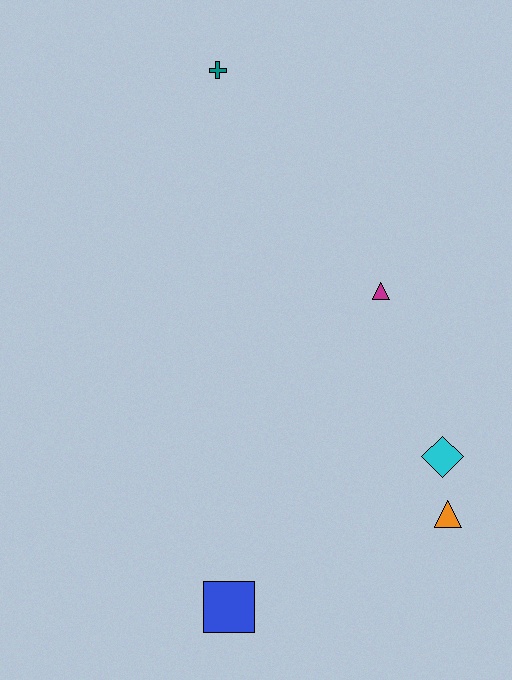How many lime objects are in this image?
There are no lime objects.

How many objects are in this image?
There are 5 objects.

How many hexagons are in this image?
There are no hexagons.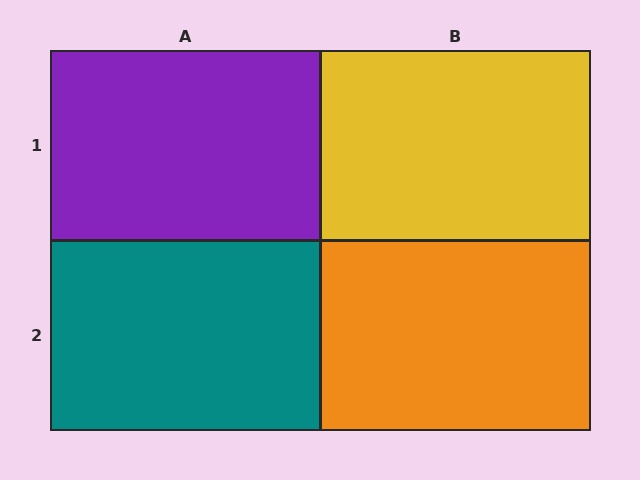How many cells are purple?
1 cell is purple.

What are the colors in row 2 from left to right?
Teal, orange.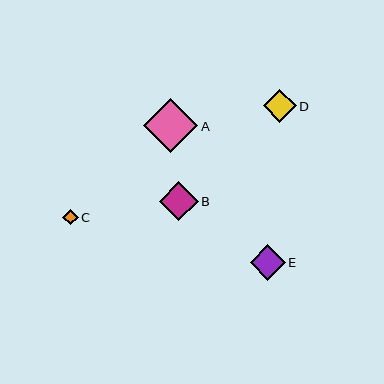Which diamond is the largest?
Diamond A is the largest with a size of approximately 54 pixels.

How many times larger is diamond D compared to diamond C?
Diamond D is approximately 2.1 times the size of diamond C.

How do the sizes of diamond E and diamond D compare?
Diamond E and diamond D are approximately the same size.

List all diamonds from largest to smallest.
From largest to smallest: A, B, E, D, C.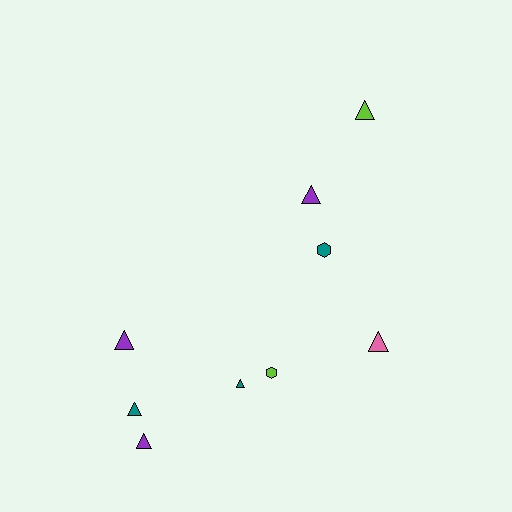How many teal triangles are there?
There are 2 teal triangles.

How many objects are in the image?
There are 9 objects.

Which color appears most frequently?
Purple, with 3 objects.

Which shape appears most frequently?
Triangle, with 7 objects.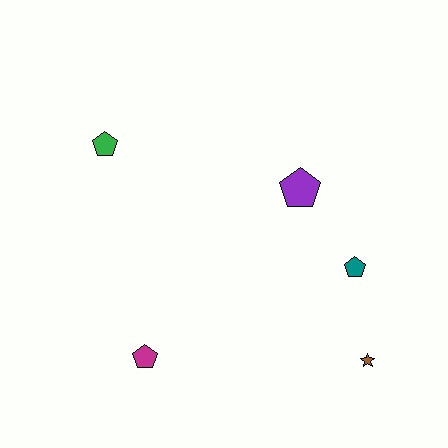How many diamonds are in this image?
There are no diamonds.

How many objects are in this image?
There are 5 objects.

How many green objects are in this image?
There is 1 green object.